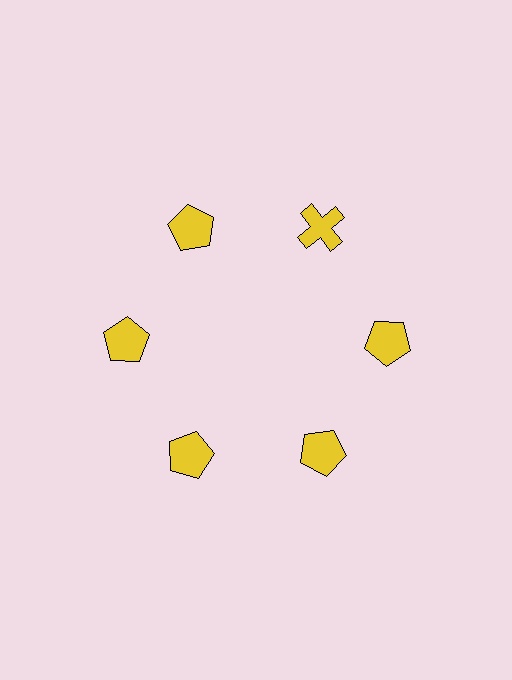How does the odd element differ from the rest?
It has a different shape: cross instead of pentagon.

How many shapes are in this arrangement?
There are 6 shapes arranged in a ring pattern.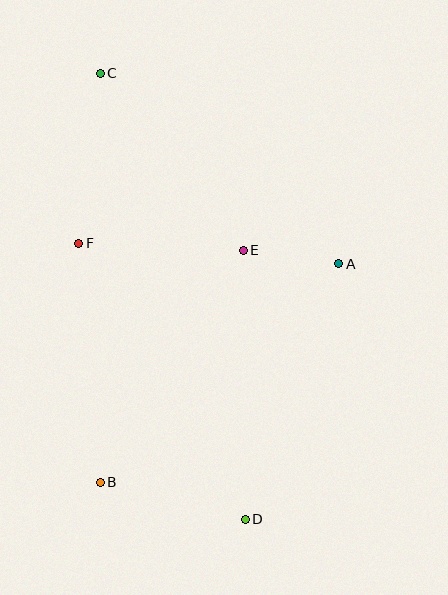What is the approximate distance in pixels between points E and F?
The distance between E and F is approximately 165 pixels.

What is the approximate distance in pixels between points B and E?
The distance between B and E is approximately 273 pixels.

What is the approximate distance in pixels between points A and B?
The distance between A and B is approximately 324 pixels.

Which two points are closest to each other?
Points A and E are closest to each other.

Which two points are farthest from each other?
Points C and D are farthest from each other.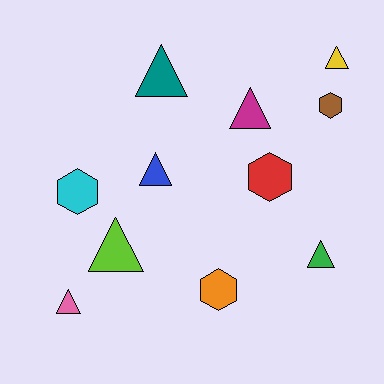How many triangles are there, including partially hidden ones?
There are 7 triangles.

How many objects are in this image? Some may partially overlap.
There are 11 objects.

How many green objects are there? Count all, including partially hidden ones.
There is 1 green object.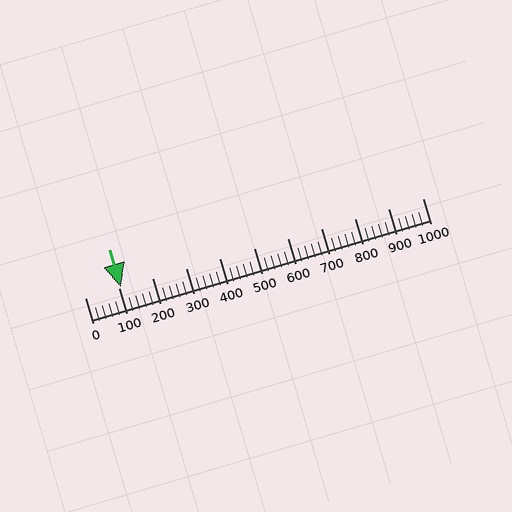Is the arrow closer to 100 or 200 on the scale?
The arrow is closer to 100.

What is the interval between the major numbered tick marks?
The major tick marks are spaced 100 units apart.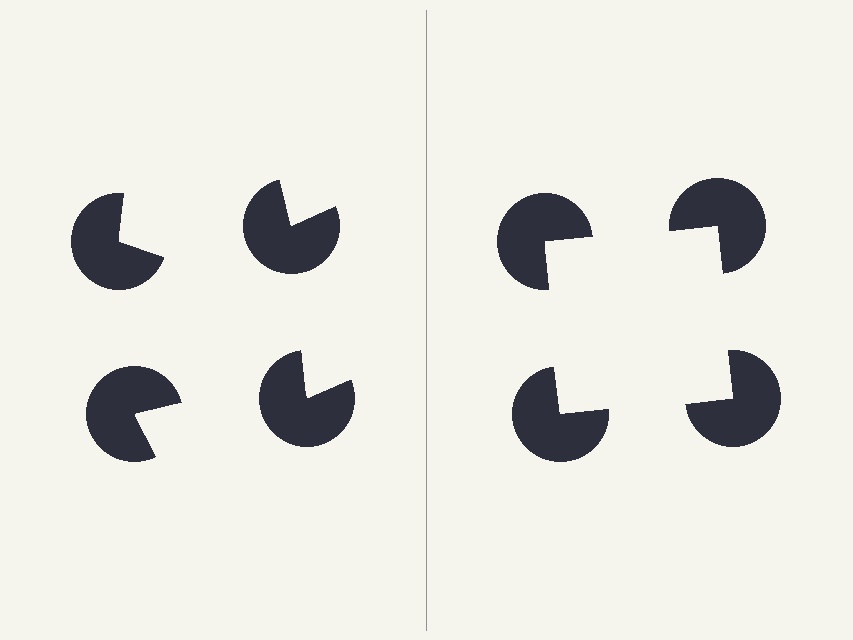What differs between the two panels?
The pac-man discs are positioned identically on both sides; only the wedge orientations differ. On the right they align to a square; on the left they are misaligned.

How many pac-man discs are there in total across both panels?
8 — 4 on each side.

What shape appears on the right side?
An illusory square.